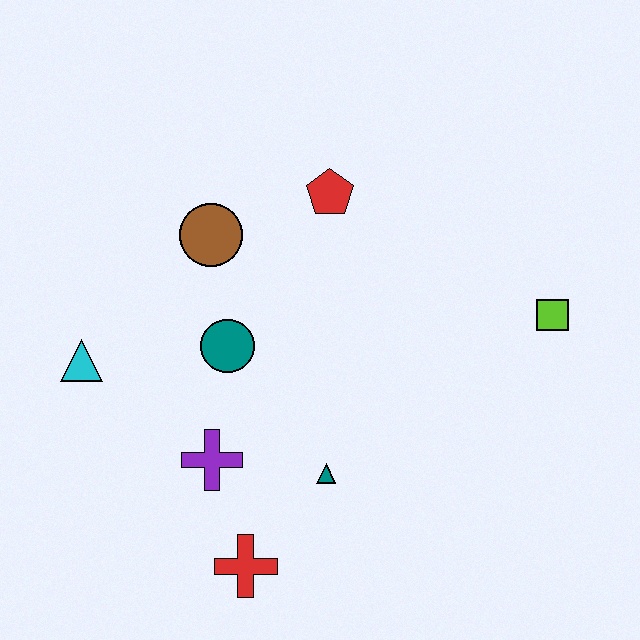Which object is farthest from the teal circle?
The lime square is farthest from the teal circle.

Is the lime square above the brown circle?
No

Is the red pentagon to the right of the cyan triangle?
Yes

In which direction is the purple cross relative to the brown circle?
The purple cross is below the brown circle.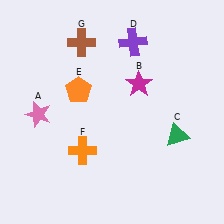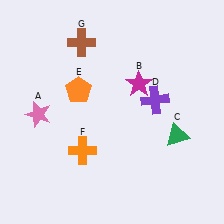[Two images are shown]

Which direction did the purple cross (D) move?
The purple cross (D) moved down.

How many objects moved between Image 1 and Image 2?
1 object moved between the two images.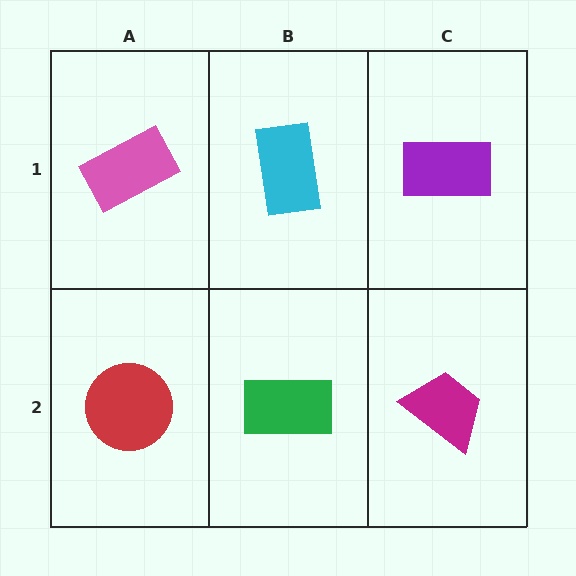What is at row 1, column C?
A purple rectangle.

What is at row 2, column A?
A red circle.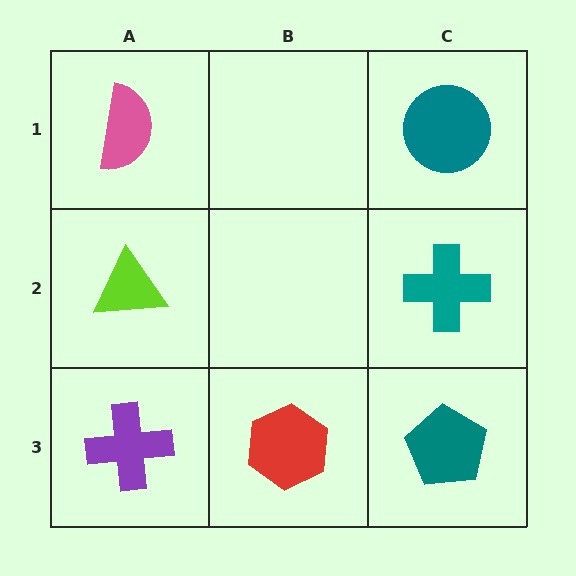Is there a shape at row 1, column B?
No, that cell is empty.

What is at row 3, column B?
A red hexagon.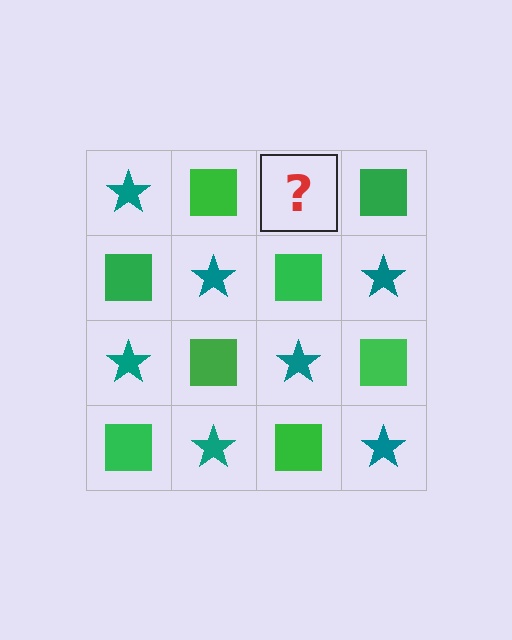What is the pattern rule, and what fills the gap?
The rule is that it alternates teal star and green square in a checkerboard pattern. The gap should be filled with a teal star.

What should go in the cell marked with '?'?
The missing cell should contain a teal star.